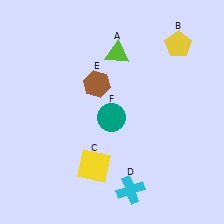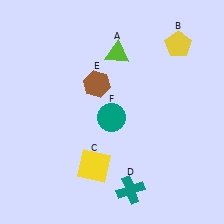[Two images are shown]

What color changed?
The cross (D) changed from cyan in Image 1 to teal in Image 2.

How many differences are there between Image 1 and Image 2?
There is 1 difference between the two images.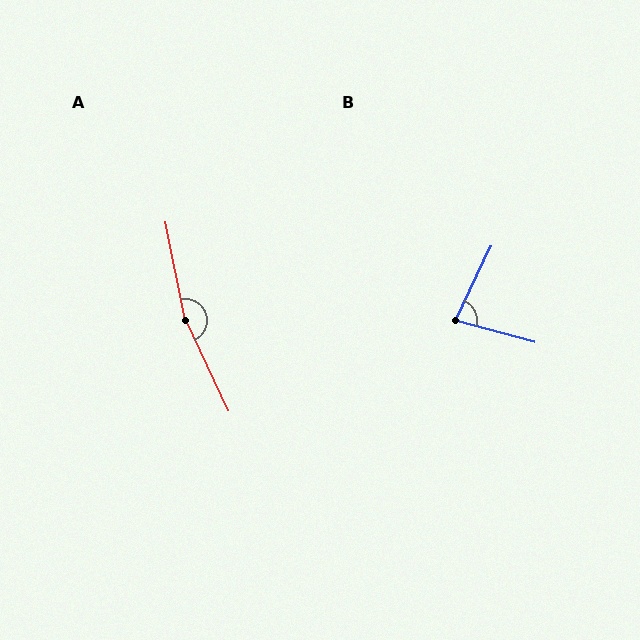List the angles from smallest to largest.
B (79°), A (166°).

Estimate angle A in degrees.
Approximately 166 degrees.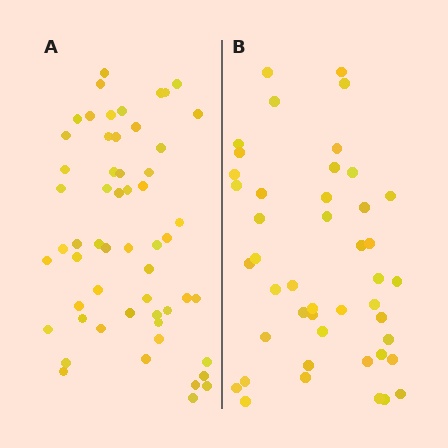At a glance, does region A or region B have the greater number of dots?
Region A (the left region) has more dots.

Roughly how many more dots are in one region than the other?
Region A has roughly 12 or so more dots than region B.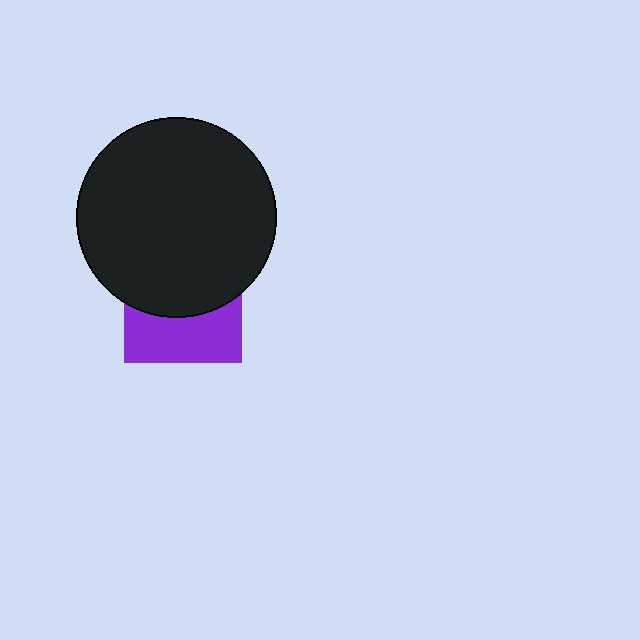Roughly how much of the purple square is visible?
A small part of it is visible (roughly 44%).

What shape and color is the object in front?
The object in front is a black circle.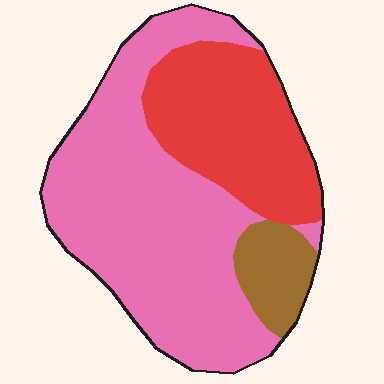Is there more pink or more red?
Pink.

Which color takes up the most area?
Pink, at roughly 60%.